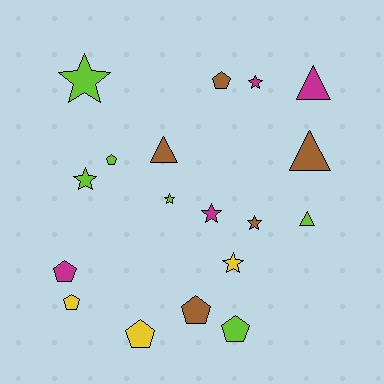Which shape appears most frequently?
Star, with 7 objects.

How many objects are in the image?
There are 18 objects.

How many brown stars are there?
There is 1 brown star.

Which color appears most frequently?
Lime, with 6 objects.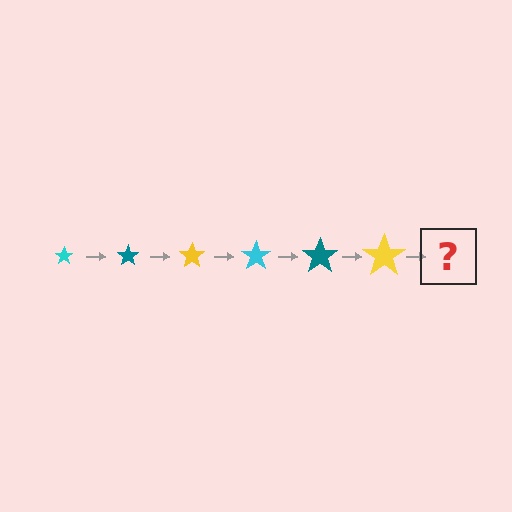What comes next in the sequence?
The next element should be a cyan star, larger than the previous one.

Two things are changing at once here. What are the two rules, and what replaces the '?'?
The two rules are that the star grows larger each step and the color cycles through cyan, teal, and yellow. The '?' should be a cyan star, larger than the previous one.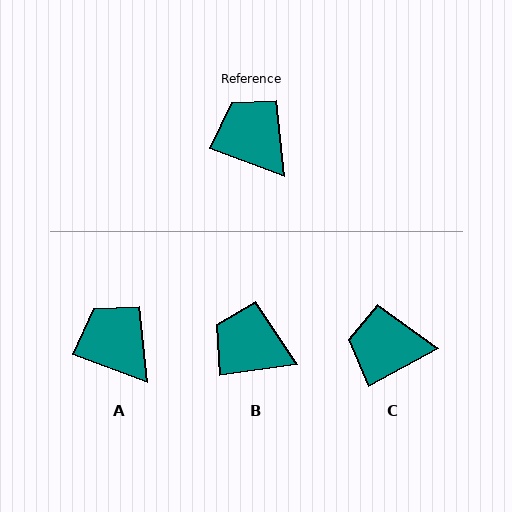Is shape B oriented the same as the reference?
No, it is off by about 28 degrees.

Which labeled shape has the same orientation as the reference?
A.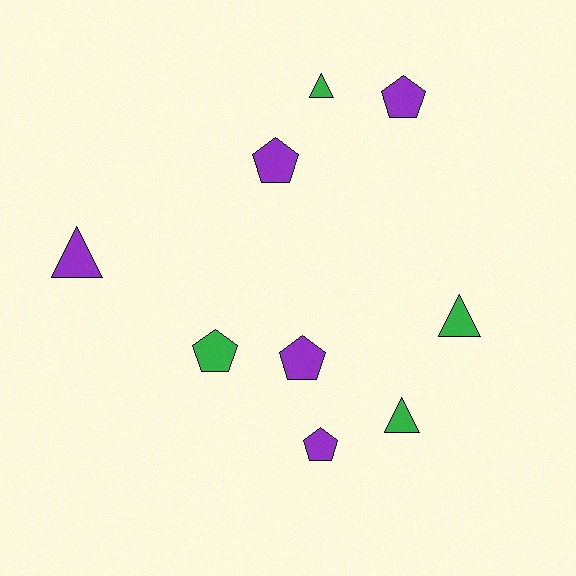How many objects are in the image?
There are 9 objects.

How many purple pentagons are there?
There are 4 purple pentagons.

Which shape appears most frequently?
Pentagon, with 5 objects.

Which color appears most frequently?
Purple, with 5 objects.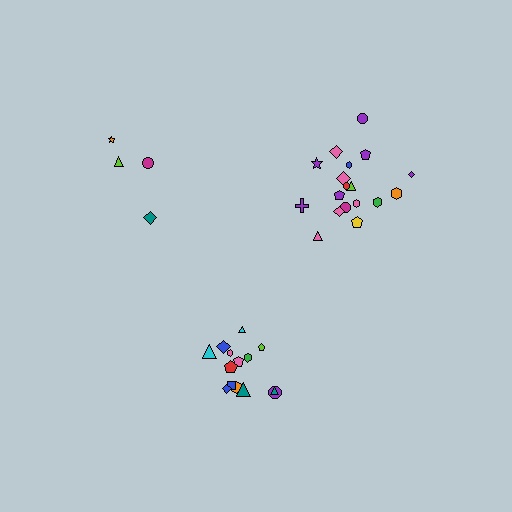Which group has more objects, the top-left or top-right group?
The top-right group.